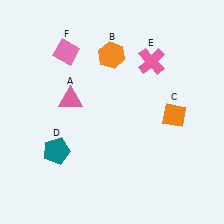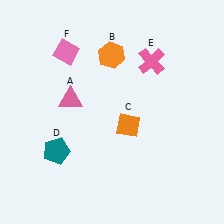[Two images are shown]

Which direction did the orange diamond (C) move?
The orange diamond (C) moved left.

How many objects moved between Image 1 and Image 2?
1 object moved between the two images.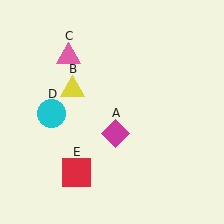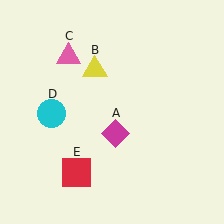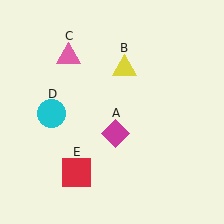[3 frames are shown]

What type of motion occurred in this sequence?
The yellow triangle (object B) rotated clockwise around the center of the scene.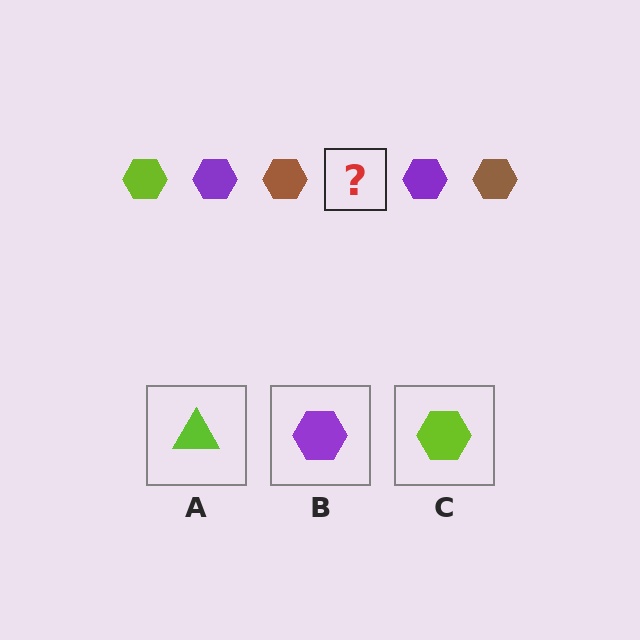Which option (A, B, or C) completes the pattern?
C.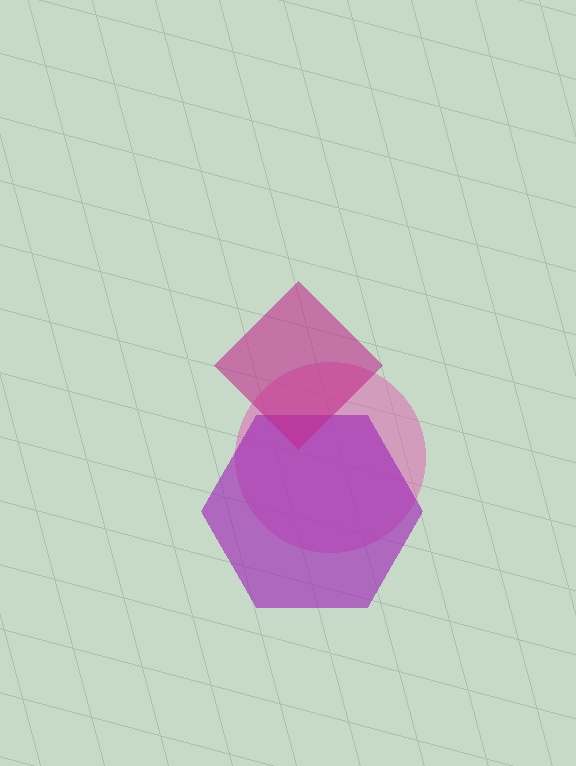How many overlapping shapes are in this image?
There are 3 overlapping shapes in the image.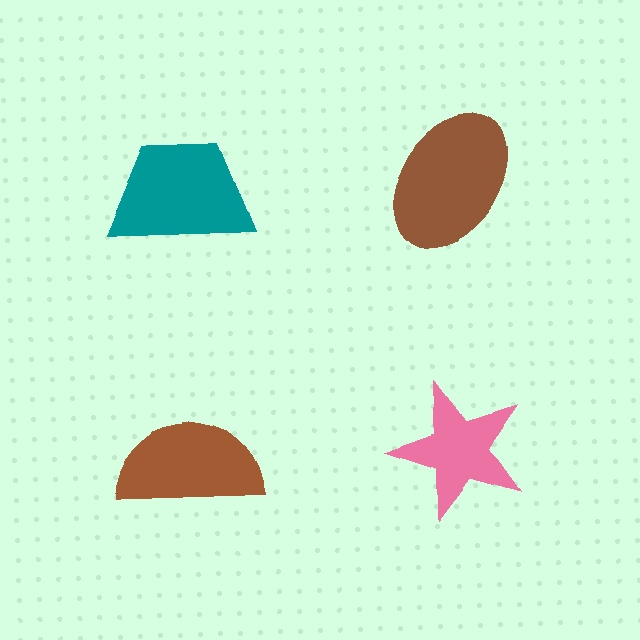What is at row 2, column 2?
A pink star.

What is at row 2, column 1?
A brown semicircle.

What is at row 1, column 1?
A teal trapezoid.